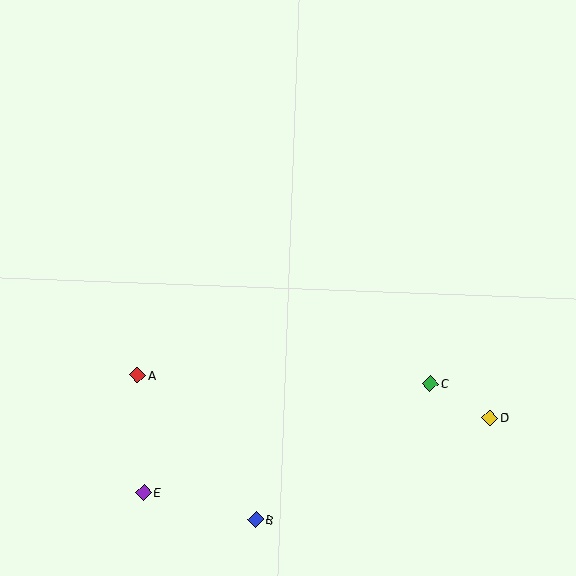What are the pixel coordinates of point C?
Point C is at (430, 384).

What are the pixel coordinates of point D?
Point D is at (490, 418).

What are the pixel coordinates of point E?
Point E is at (144, 493).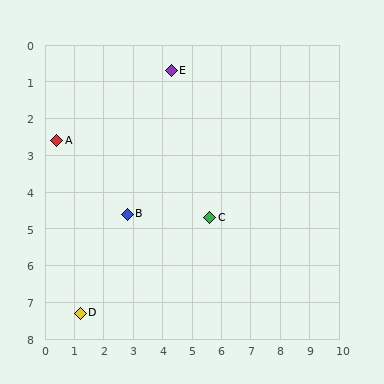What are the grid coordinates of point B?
Point B is at approximately (2.8, 4.6).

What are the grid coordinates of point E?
Point E is at approximately (4.3, 0.7).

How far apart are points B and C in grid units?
Points B and C are about 2.8 grid units apart.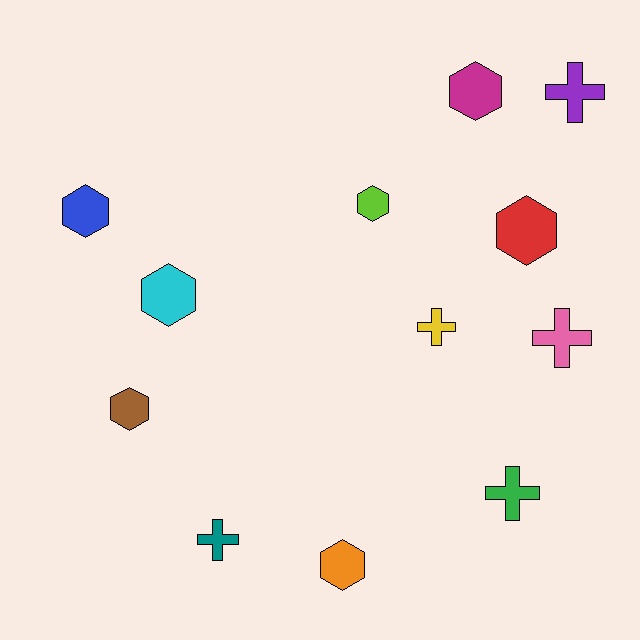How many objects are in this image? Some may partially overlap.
There are 12 objects.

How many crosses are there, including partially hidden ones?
There are 5 crosses.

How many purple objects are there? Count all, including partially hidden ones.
There is 1 purple object.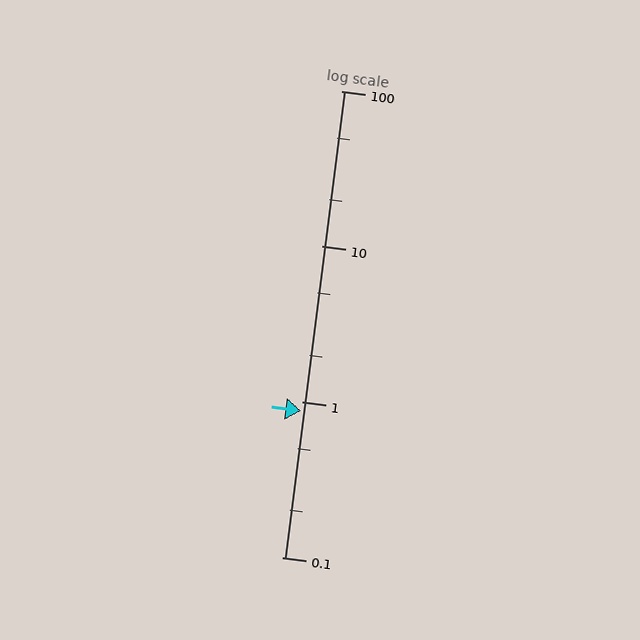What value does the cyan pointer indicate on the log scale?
The pointer indicates approximately 0.87.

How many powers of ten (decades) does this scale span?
The scale spans 3 decades, from 0.1 to 100.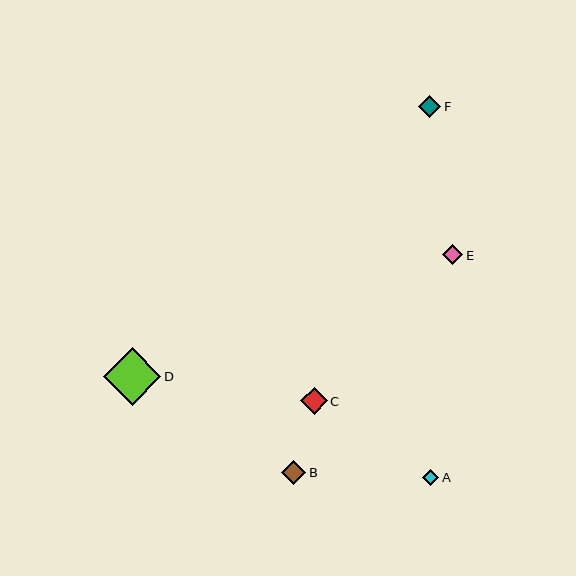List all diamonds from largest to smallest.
From largest to smallest: D, C, B, F, E, A.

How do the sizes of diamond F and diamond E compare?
Diamond F and diamond E are approximately the same size.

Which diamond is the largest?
Diamond D is the largest with a size of approximately 58 pixels.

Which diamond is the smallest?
Diamond A is the smallest with a size of approximately 16 pixels.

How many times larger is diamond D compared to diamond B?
Diamond D is approximately 2.4 times the size of diamond B.